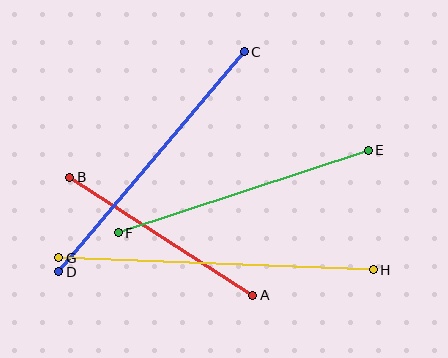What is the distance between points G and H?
The distance is approximately 315 pixels.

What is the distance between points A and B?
The distance is approximately 218 pixels.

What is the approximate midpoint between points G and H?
The midpoint is at approximately (216, 264) pixels.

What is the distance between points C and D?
The distance is approximately 288 pixels.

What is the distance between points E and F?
The distance is approximately 263 pixels.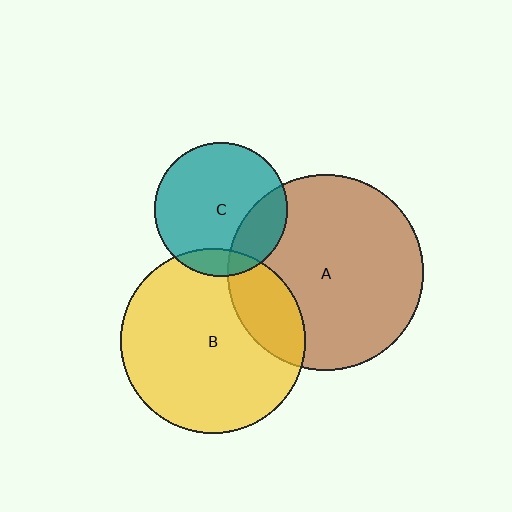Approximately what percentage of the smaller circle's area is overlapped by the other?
Approximately 10%.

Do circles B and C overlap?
Yes.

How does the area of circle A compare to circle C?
Approximately 2.1 times.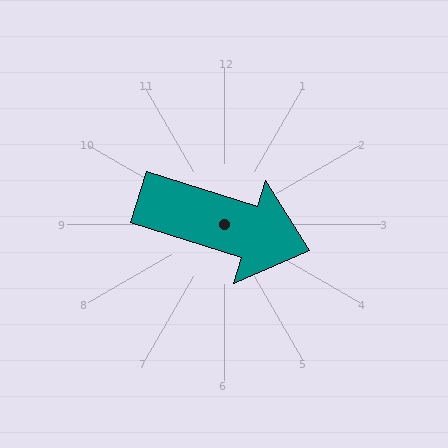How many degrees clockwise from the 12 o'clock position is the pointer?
Approximately 107 degrees.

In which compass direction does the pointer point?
East.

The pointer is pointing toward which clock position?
Roughly 4 o'clock.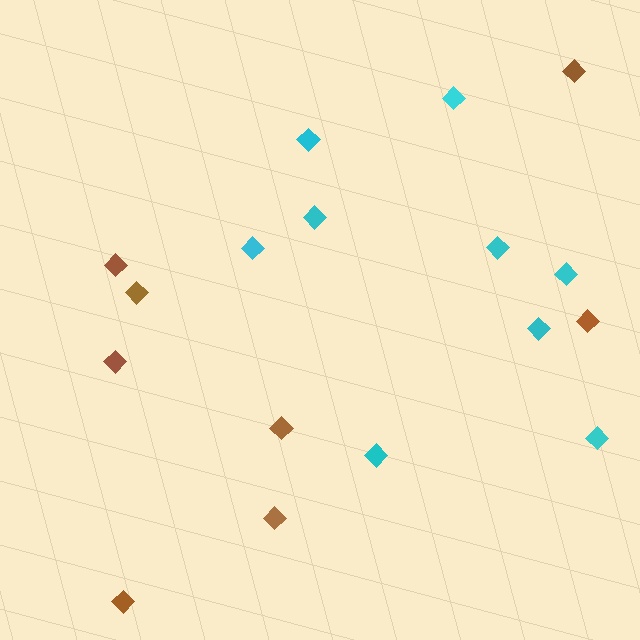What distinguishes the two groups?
There are 2 groups: one group of brown diamonds (8) and one group of cyan diamonds (9).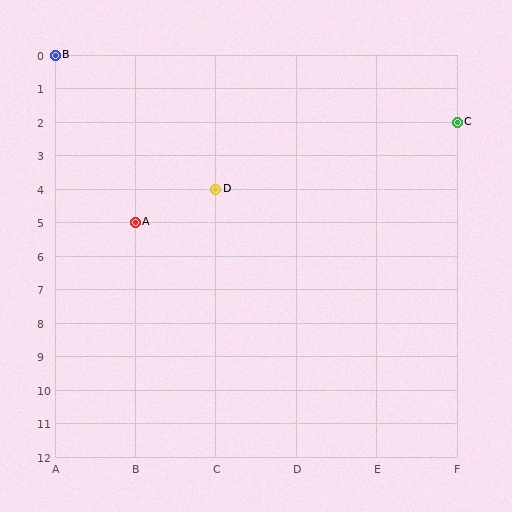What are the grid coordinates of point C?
Point C is at grid coordinates (F, 2).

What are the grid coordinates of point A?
Point A is at grid coordinates (B, 5).